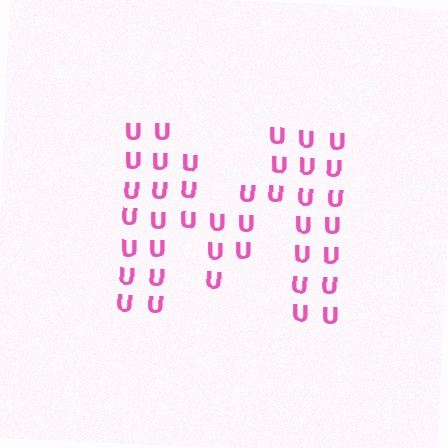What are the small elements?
The small elements are letter U's.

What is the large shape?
The large shape is the letter M.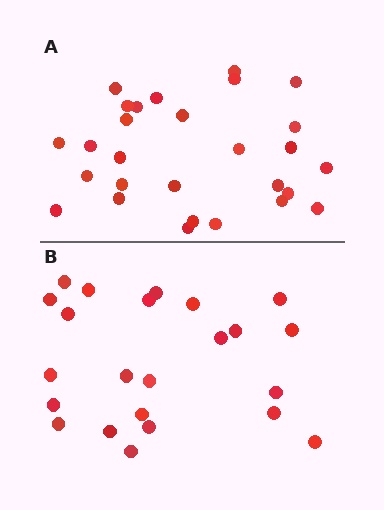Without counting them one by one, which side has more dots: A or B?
Region A (the top region) has more dots.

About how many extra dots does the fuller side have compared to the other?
Region A has about 5 more dots than region B.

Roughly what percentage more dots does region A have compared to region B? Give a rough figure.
About 20% more.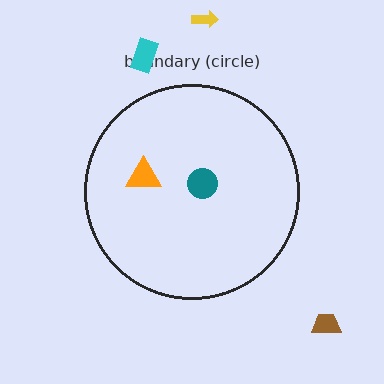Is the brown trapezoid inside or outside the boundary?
Outside.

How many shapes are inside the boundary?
2 inside, 3 outside.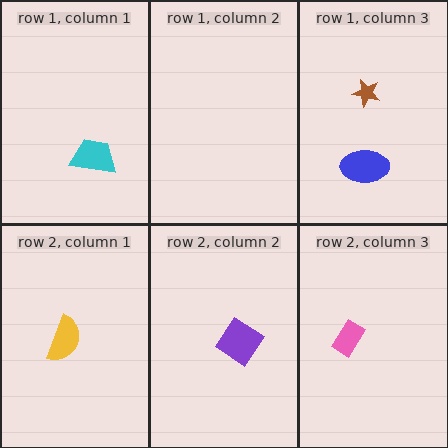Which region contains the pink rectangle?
The row 2, column 3 region.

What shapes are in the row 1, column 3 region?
The blue ellipse, the brown star.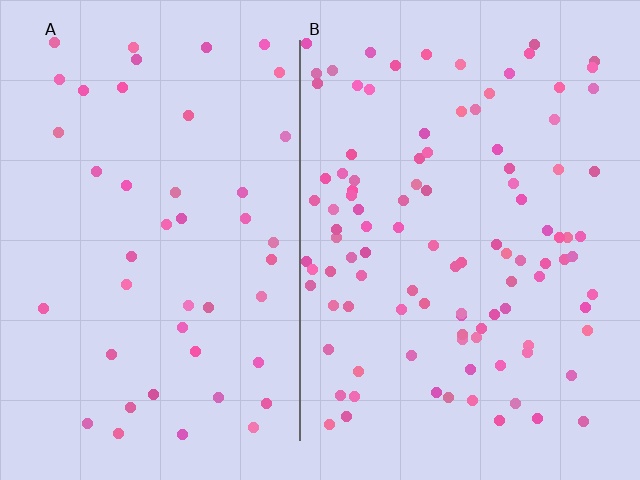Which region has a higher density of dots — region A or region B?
B (the right).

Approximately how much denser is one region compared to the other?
Approximately 2.3× — region B over region A.